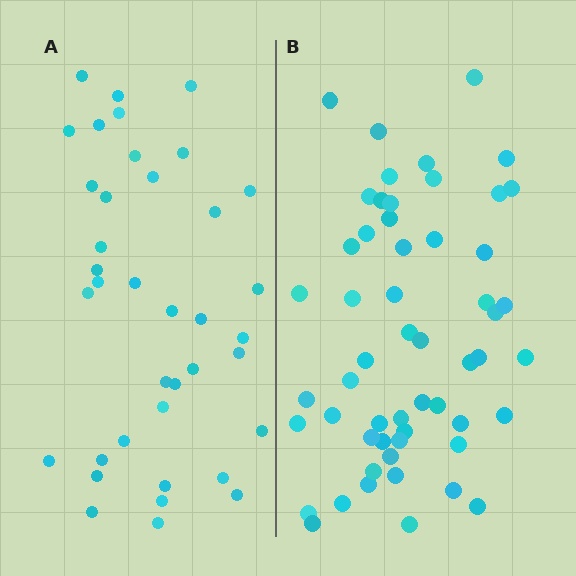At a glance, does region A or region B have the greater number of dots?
Region B (the right region) has more dots.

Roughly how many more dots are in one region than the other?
Region B has approximately 15 more dots than region A.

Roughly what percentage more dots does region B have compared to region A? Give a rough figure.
About 45% more.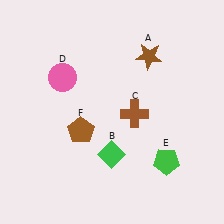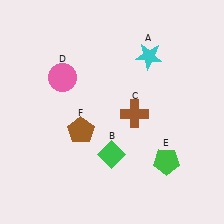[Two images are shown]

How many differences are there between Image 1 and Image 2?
There is 1 difference between the two images.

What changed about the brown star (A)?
In Image 1, A is brown. In Image 2, it changed to cyan.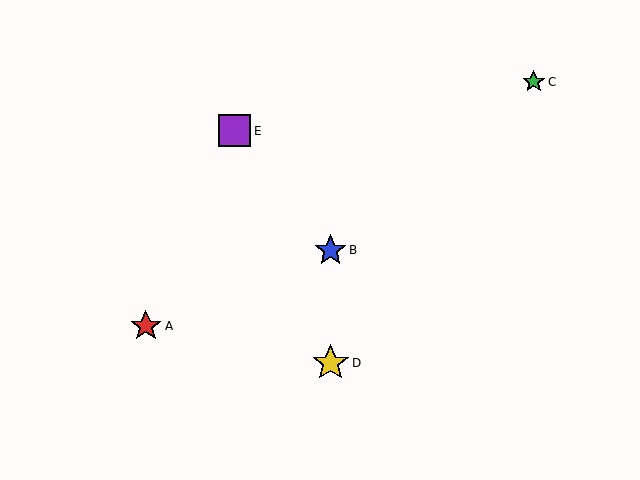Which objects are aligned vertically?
Objects B, D are aligned vertically.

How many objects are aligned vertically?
2 objects (B, D) are aligned vertically.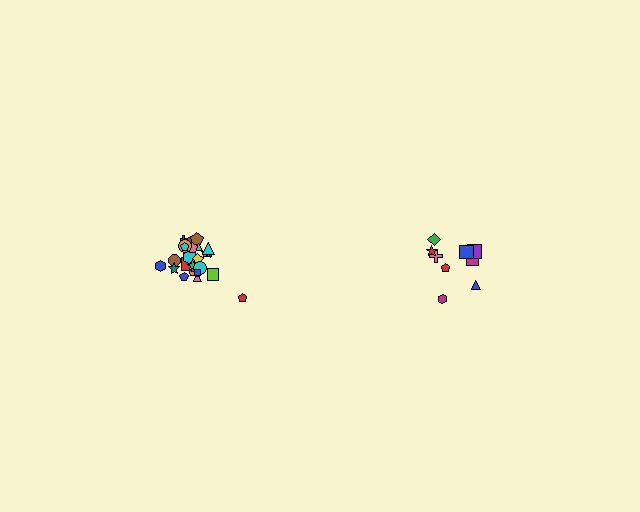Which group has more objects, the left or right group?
The left group.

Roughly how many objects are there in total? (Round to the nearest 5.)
Roughly 35 objects in total.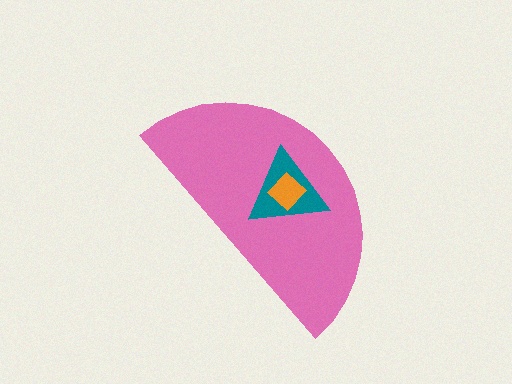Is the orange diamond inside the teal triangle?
Yes.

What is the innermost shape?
The orange diamond.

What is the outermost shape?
The pink semicircle.